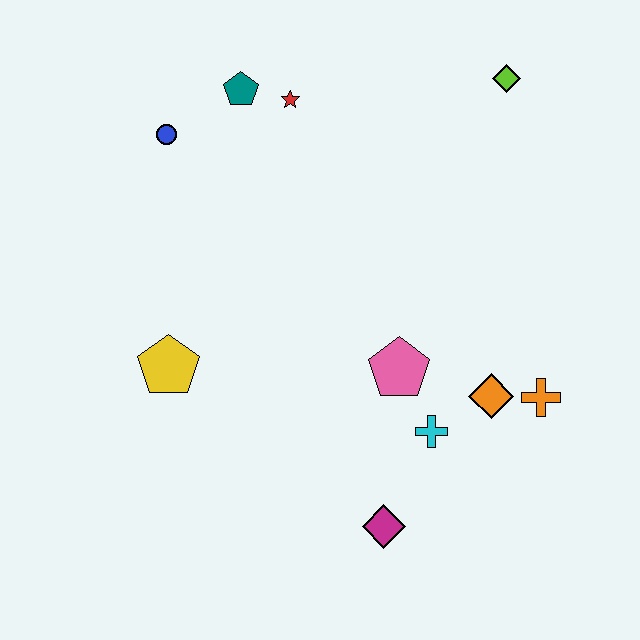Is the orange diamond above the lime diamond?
No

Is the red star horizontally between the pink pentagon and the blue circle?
Yes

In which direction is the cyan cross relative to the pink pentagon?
The cyan cross is below the pink pentagon.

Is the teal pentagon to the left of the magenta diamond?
Yes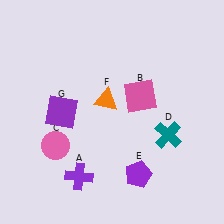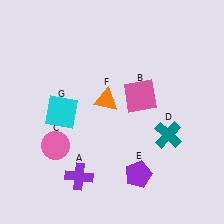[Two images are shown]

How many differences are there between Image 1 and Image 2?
There is 1 difference between the two images.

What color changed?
The square (G) changed from purple in Image 1 to cyan in Image 2.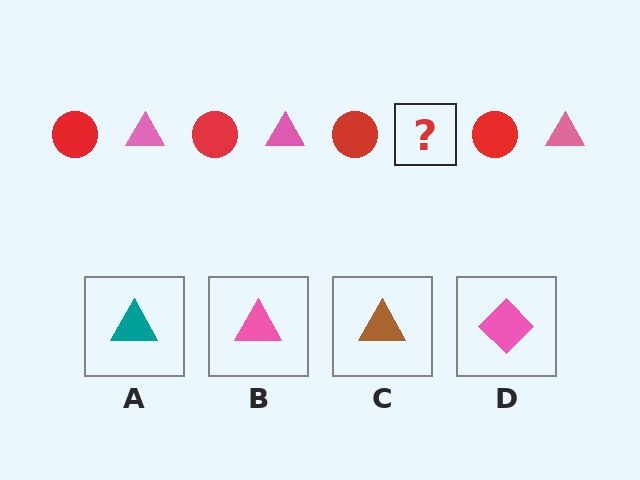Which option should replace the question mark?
Option B.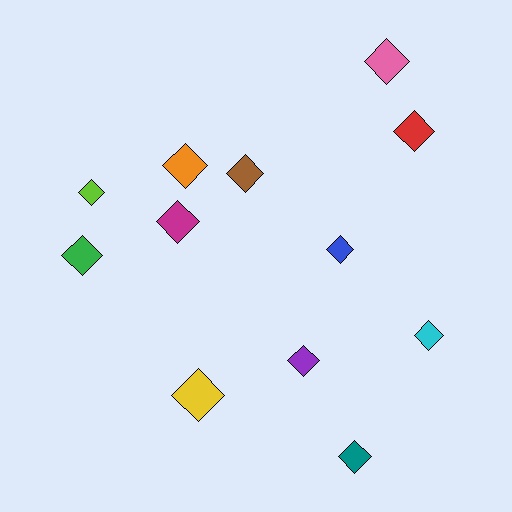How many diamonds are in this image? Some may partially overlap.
There are 12 diamonds.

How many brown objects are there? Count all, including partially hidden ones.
There is 1 brown object.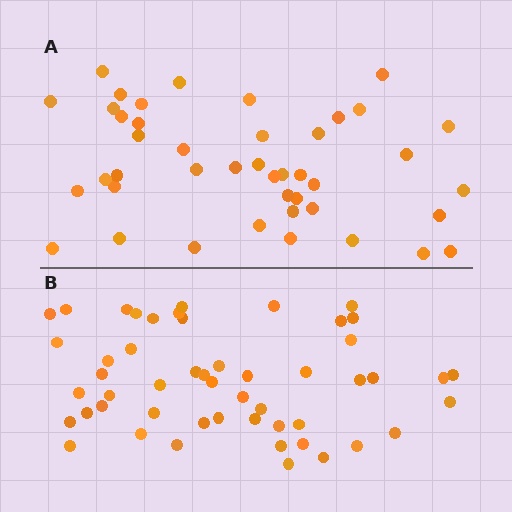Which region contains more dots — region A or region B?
Region B (the bottom region) has more dots.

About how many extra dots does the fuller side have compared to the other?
Region B has roughly 8 or so more dots than region A.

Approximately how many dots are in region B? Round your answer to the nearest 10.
About 50 dots. (The exact count is 51, which rounds to 50.)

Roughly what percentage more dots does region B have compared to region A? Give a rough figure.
About 20% more.